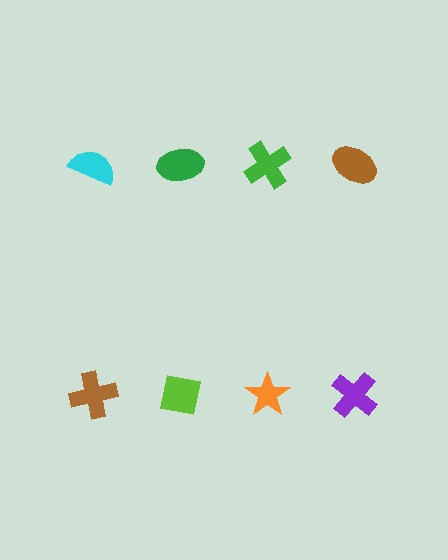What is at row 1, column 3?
A green cross.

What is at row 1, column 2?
A green ellipse.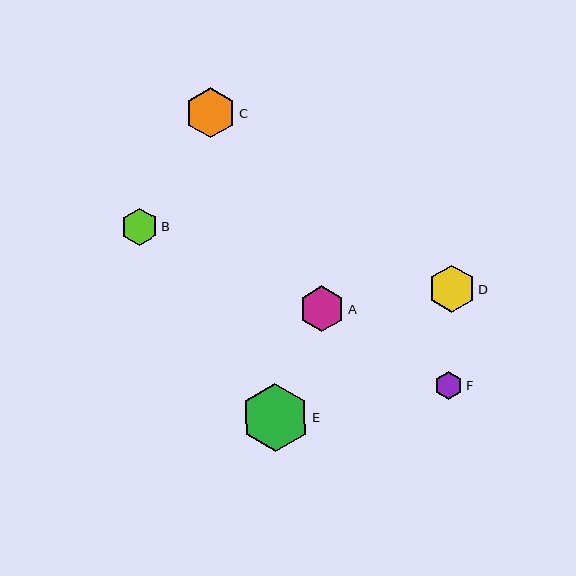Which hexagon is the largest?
Hexagon E is the largest with a size of approximately 68 pixels.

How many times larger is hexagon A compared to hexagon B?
Hexagon A is approximately 1.2 times the size of hexagon B.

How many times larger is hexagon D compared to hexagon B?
Hexagon D is approximately 1.3 times the size of hexagon B.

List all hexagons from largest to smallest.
From largest to smallest: E, C, D, A, B, F.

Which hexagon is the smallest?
Hexagon F is the smallest with a size of approximately 28 pixels.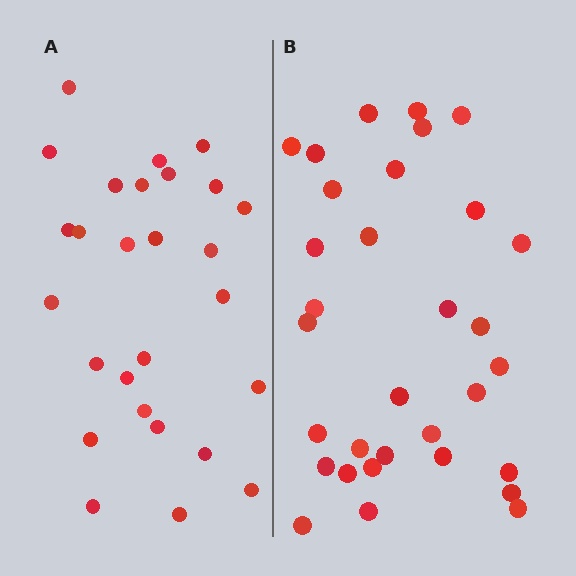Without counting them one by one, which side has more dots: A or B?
Region B (the right region) has more dots.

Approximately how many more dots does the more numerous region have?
Region B has about 5 more dots than region A.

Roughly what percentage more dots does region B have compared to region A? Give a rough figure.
About 20% more.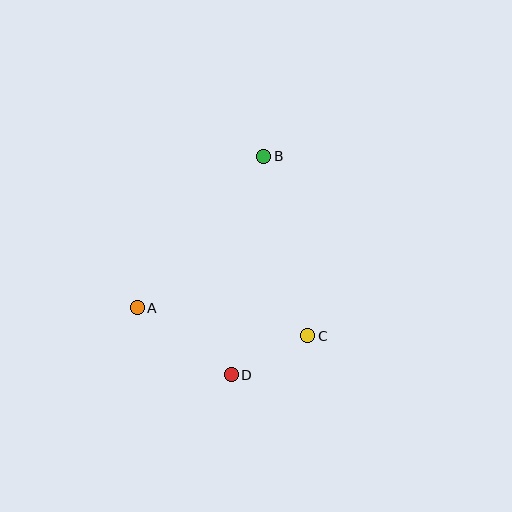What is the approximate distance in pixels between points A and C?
The distance between A and C is approximately 173 pixels.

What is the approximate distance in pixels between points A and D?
The distance between A and D is approximately 115 pixels.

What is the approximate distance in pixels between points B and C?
The distance between B and C is approximately 185 pixels.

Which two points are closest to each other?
Points C and D are closest to each other.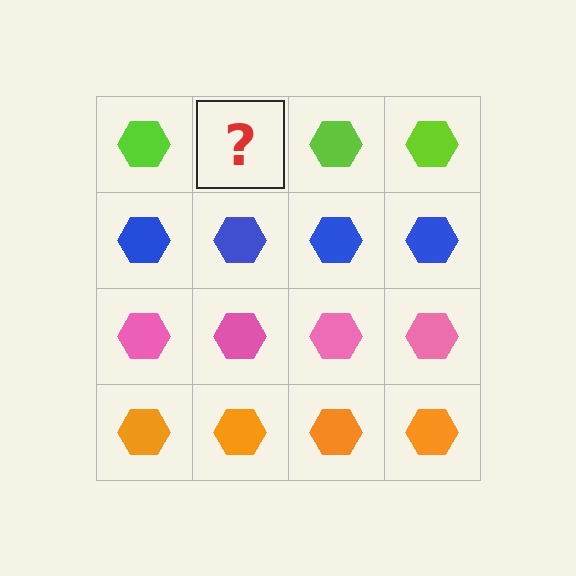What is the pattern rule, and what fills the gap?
The rule is that each row has a consistent color. The gap should be filled with a lime hexagon.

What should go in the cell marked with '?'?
The missing cell should contain a lime hexagon.